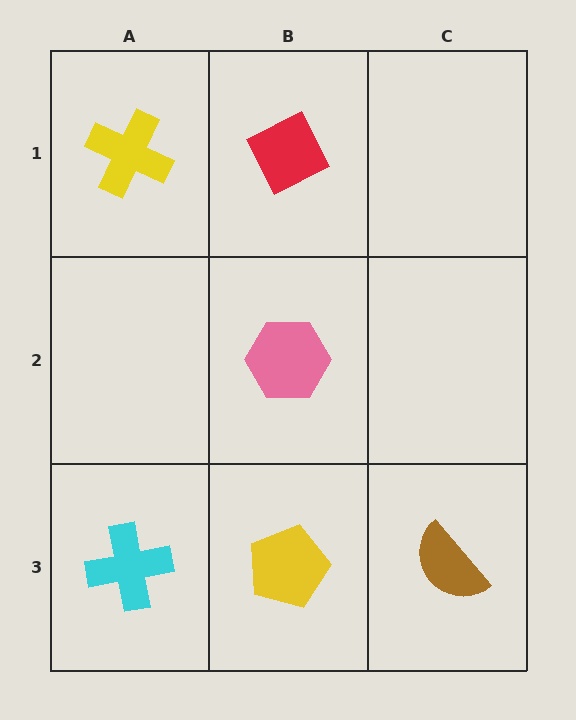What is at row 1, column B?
A red diamond.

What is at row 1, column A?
A yellow cross.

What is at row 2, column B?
A pink hexagon.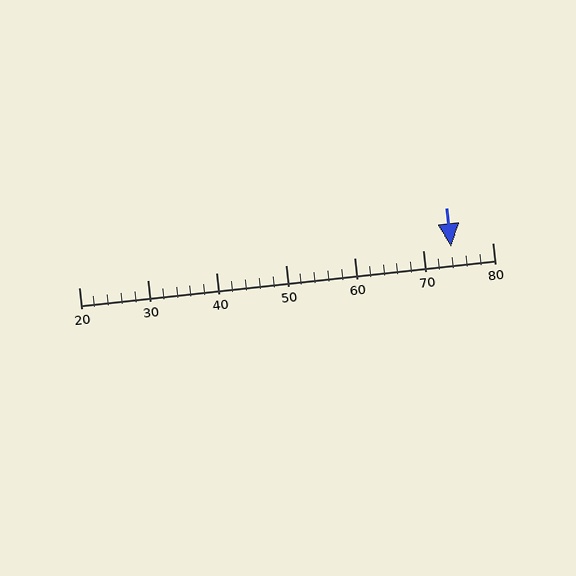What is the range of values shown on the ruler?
The ruler shows values from 20 to 80.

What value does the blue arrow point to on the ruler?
The blue arrow points to approximately 74.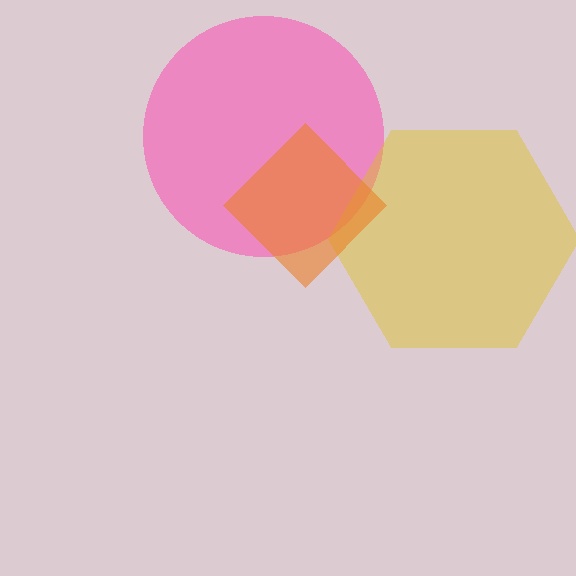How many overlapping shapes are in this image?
There are 3 overlapping shapes in the image.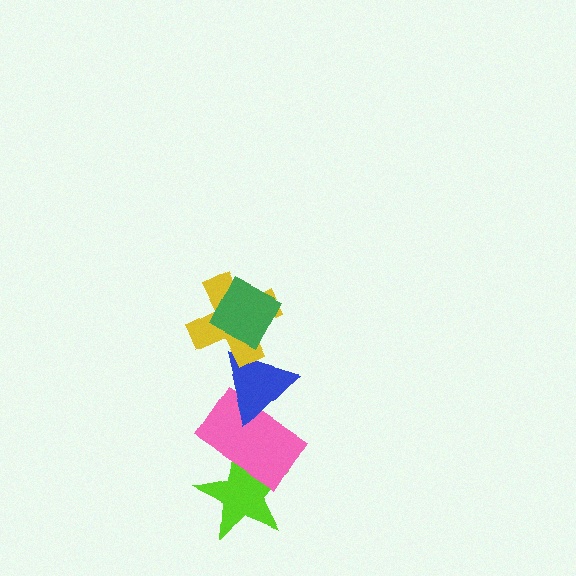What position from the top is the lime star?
The lime star is 5th from the top.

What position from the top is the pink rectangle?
The pink rectangle is 4th from the top.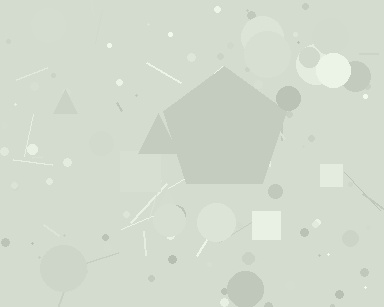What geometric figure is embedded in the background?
A pentagon is embedded in the background.